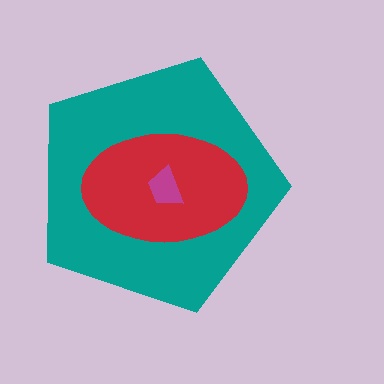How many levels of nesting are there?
3.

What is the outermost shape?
The teal pentagon.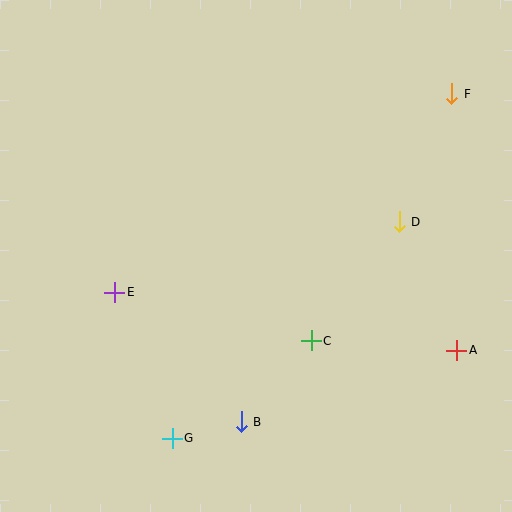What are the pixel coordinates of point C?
Point C is at (311, 341).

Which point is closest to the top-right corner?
Point F is closest to the top-right corner.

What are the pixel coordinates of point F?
Point F is at (452, 94).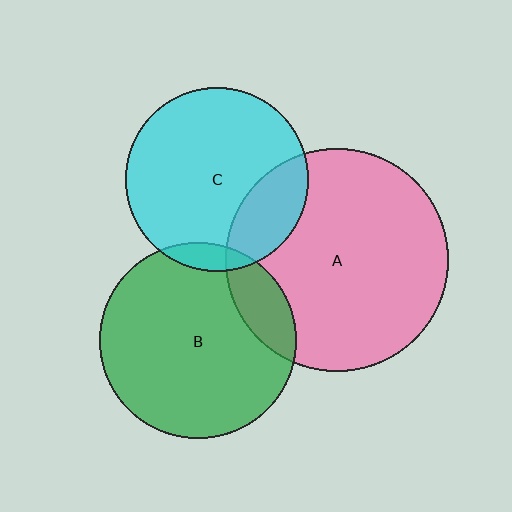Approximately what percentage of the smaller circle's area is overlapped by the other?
Approximately 20%.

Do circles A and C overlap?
Yes.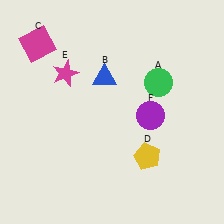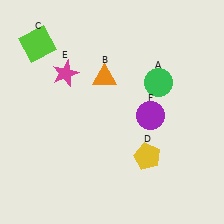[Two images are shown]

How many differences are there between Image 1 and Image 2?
There are 2 differences between the two images.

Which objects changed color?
B changed from blue to orange. C changed from magenta to lime.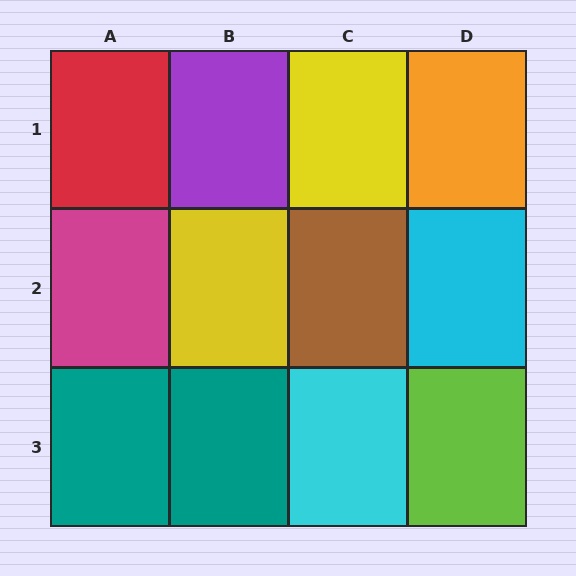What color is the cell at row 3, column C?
Cyan.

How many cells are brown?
1 cell is brown.